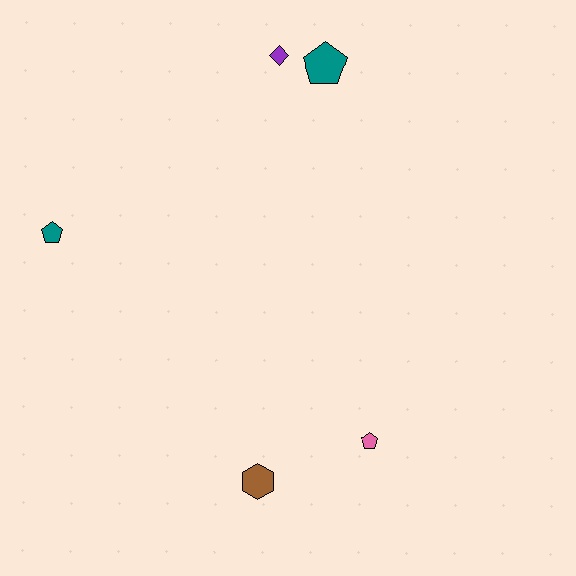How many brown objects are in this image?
There is 1 brown object.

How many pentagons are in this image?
There are 3 pentagons.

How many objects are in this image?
There are 5 objects.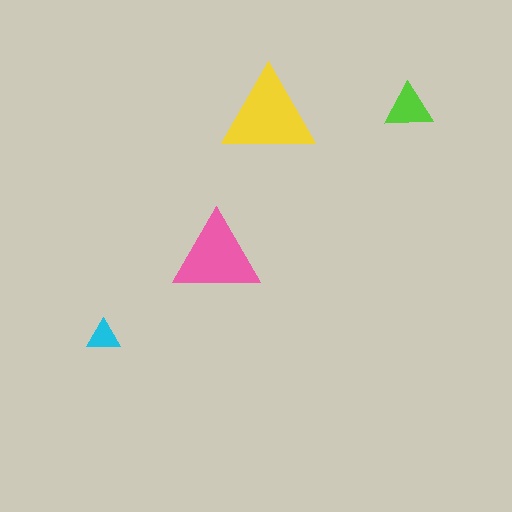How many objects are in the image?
There are 4 objects in the image.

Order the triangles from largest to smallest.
the yellow one, the pink one, the lime one, the cyan one.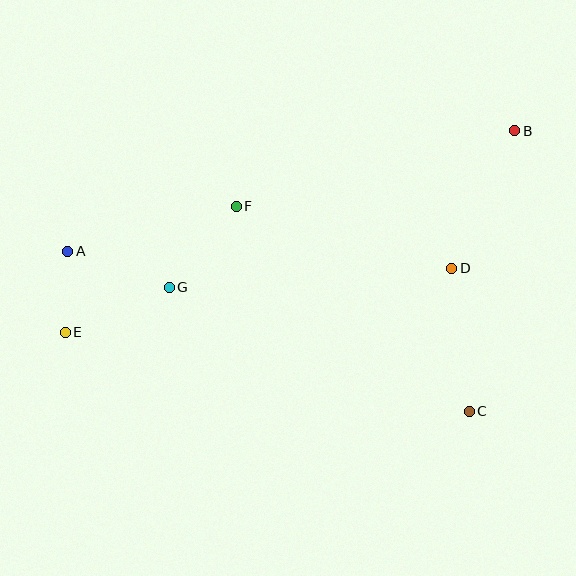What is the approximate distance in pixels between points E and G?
The distance between E and G is approximately 114 pixels.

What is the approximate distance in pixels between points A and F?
The distance between A and F is approximately 174 pixels.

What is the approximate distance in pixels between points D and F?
The distance between D and F is approximately 224 pixels.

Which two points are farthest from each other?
Points B and E are farthest from each other.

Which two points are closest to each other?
Points A and E are closest to each other.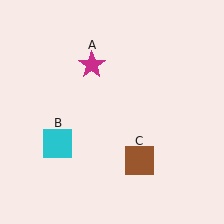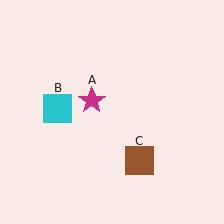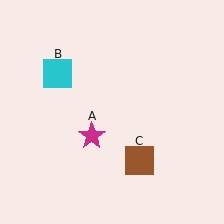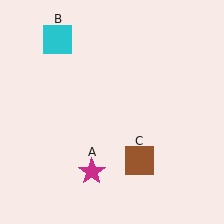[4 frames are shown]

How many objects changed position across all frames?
2 objects changed position: magenta star (object A), cyan square (object B).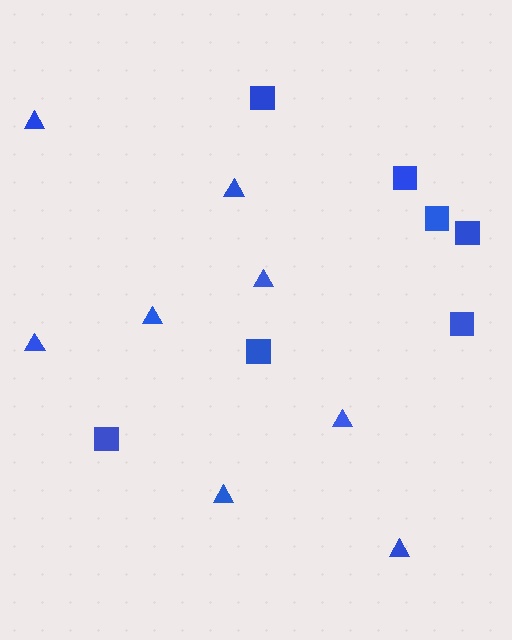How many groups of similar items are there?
There are 2 groups: one group of squares (7) and one group of triangles (8).